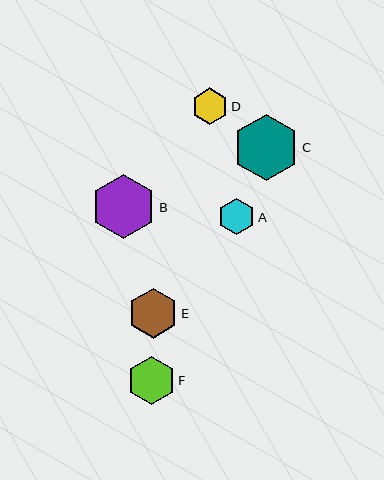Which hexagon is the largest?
Hexagon C is the largest with a size of approximately 67 pixels.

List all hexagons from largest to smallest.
From largest to smallest: C, B, E, F, A, D.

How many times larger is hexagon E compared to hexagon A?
Hexagon E is approximately 1.4 times the size of hexagon A.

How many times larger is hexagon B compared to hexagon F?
Hexagon B is approximately 1.3 times the size of hexagon F.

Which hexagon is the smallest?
Hexagon D is the smallest with a size of approximately 36 pixels.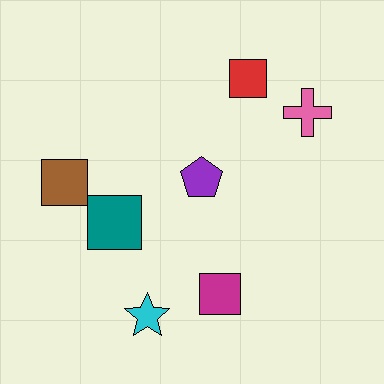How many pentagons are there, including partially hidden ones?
There is 1 pentagon.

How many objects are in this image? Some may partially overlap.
There are 7 objects.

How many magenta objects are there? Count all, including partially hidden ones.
There is 1 magenta object.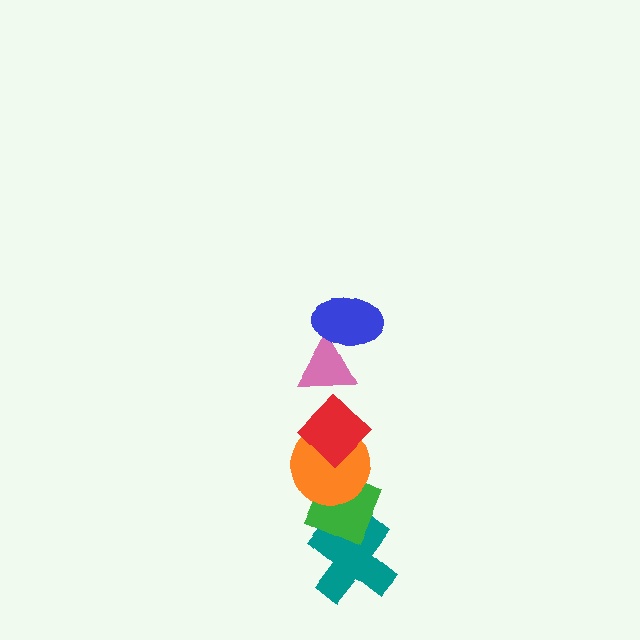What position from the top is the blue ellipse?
The blue ellipse is 1st from the top.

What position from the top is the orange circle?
The orange circle is 4th from the top.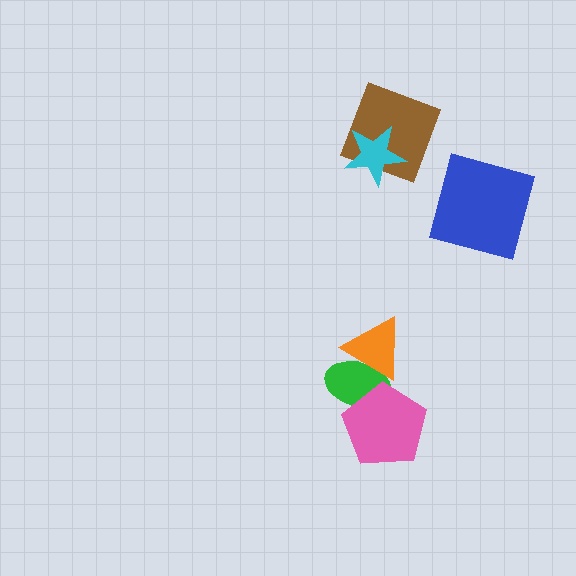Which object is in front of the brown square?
The cyan star is in front of the brown square.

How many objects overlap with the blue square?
0 objects overlap with the blue square.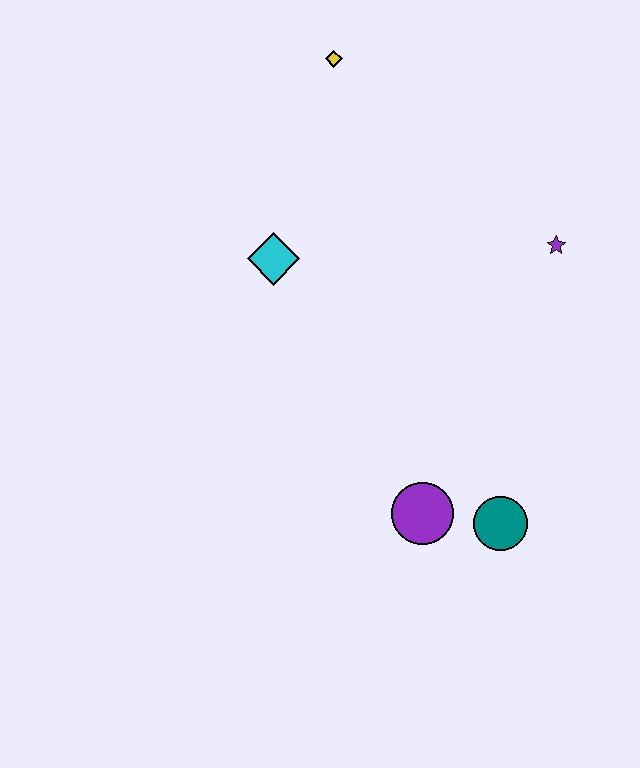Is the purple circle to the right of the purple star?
No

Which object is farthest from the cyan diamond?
The teal circle is farthest from the cyan diamond.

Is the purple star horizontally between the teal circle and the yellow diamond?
No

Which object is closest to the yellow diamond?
The cyan diamond is closest to the yellow diamond.